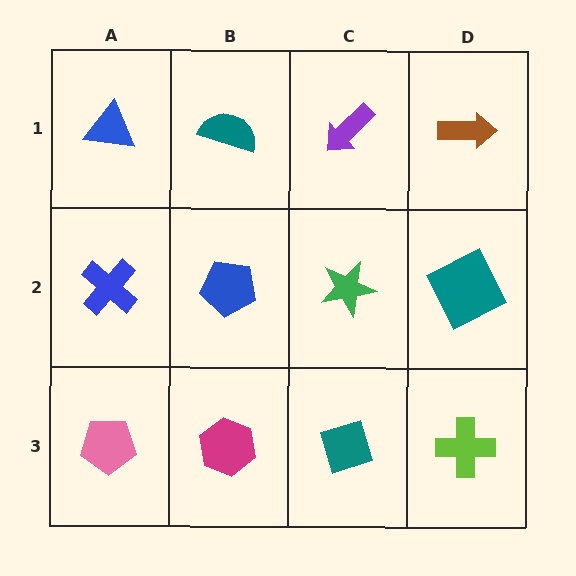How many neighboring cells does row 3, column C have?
3.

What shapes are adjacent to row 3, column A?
A blue cross (row 2, column A), a magenta hexagon (row 3, column B).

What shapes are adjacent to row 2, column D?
A brown arrow (row 1, column D), a lime cross (row 3, column D), a green star (row 2, column C).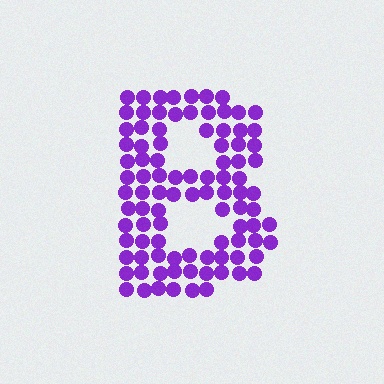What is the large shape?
The large shape is the letter B.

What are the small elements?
The small elements are circles.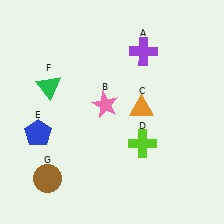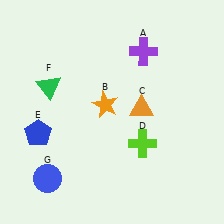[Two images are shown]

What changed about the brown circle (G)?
In Image 1, G is brown. In Image 2, it changed to blue.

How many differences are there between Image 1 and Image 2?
There are 2 differences between the two images.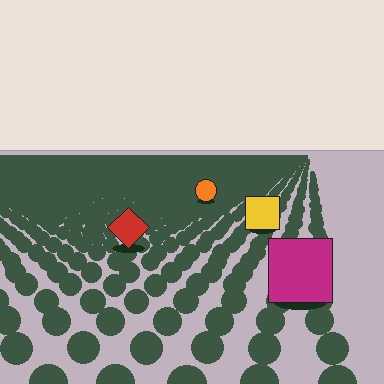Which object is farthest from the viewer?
The orange circle is farthest from the viewer. It appears smaller and the ground texture around it is denser.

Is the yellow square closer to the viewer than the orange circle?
Yes. The yellow square is closer — you can tell from the texture gradient: the ground texture is coarser near it.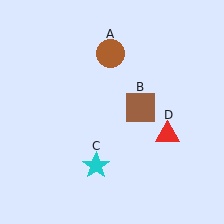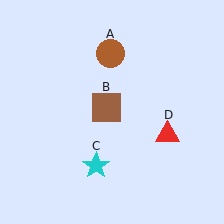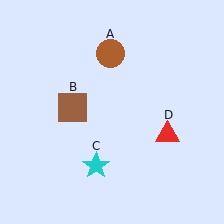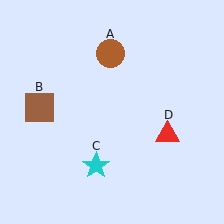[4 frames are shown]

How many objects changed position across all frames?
1 object changed position: brown square (object B).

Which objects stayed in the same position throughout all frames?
Brown circle (object A) and cyan star (object C) and red triangle (object D) remained stationary.